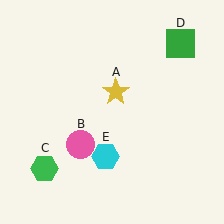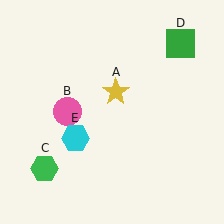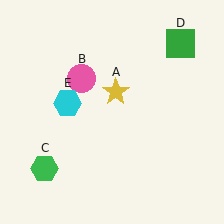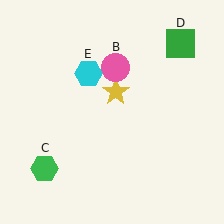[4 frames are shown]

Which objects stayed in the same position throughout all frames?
Yellow star (object A) and green hexagon (object C) and green square (object D) remained stationary.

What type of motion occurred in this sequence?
The pink circle (object B), cyan hexagon (object E) rotated clockwise around the center of the scene.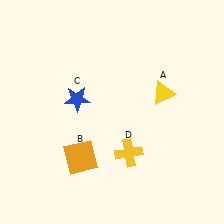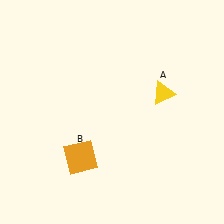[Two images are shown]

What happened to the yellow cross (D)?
The yellow cross (D) was removed in Image 2. It was in the bottom-right area of Image 1.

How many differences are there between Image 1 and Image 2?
There are 2 differences between the two images.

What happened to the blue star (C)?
The blue star (C) was removed in Image 2. It was in the top-left area of Image 1.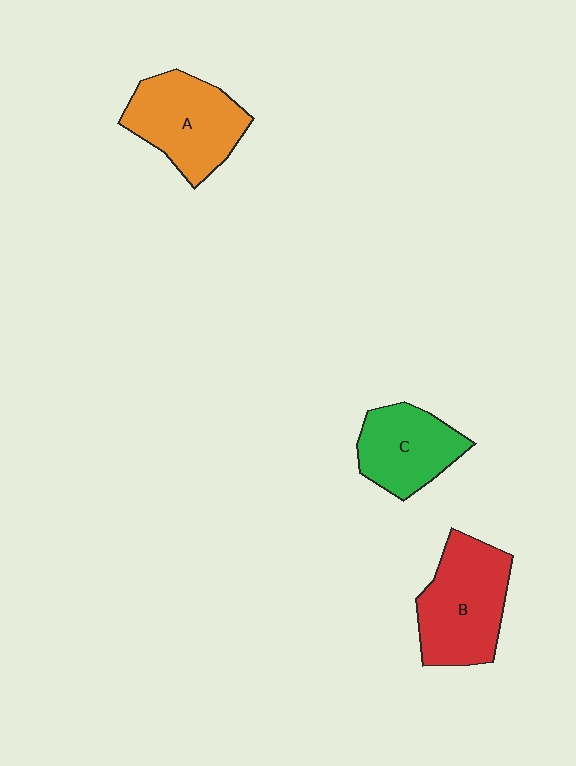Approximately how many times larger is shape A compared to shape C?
Approximately 1.2 times.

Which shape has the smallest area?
Shape C (green).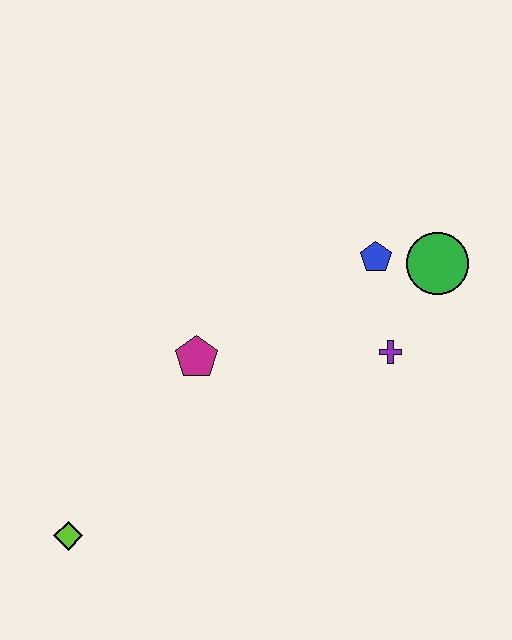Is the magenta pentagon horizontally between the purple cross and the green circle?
No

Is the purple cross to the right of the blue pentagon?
Yes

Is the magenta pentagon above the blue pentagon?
No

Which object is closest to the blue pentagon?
The green circle is closest to the blue pentagon.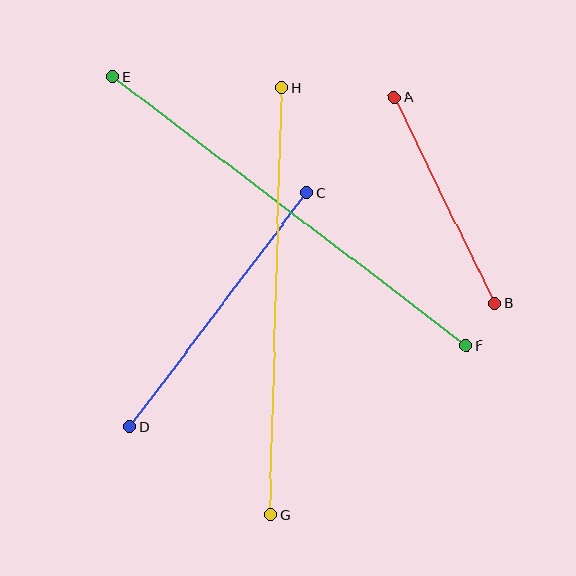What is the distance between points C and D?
The distance is approximately 294 pixels.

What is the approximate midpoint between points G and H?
The midpoint is at approximately (276, 301) pixels.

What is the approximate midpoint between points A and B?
The midpoint is at approximately (445, 201) pixels.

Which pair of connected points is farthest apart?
Points E and F are farthest apart.